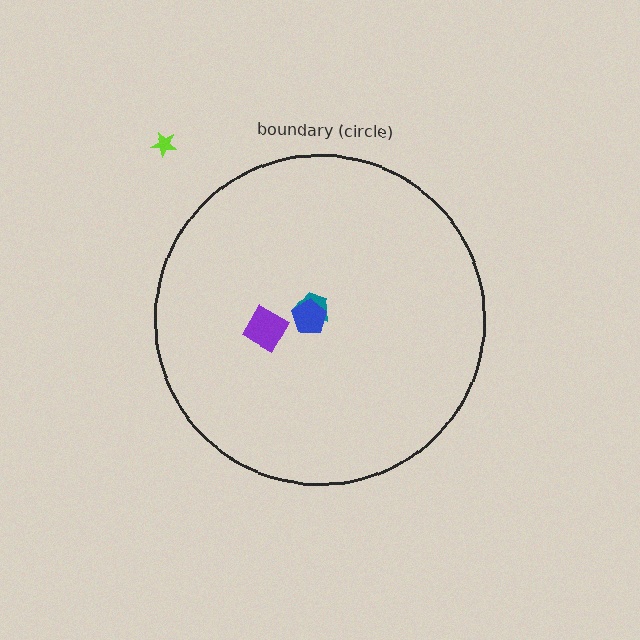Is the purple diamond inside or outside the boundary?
Inside.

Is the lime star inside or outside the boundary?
Outside.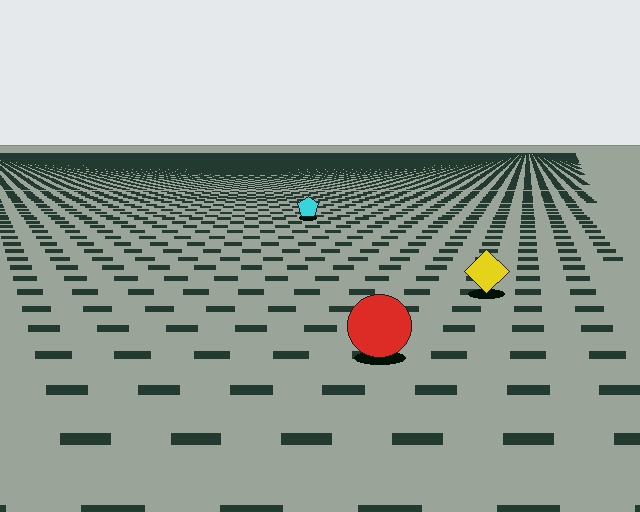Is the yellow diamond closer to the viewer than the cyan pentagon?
Yes. The yellow diamond is closer — you can tell from the texture gradient: the ground texture is coarser near it.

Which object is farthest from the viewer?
The cyan pentagon is farthest from the viewer. It appears smaller and the ground texture around it is denser.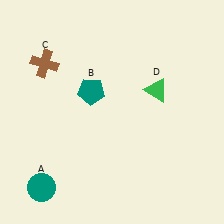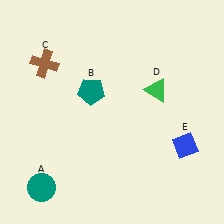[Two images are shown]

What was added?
A blue diamond (E) was added in Image 2.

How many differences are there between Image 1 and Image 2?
There is 1 difference between the two images.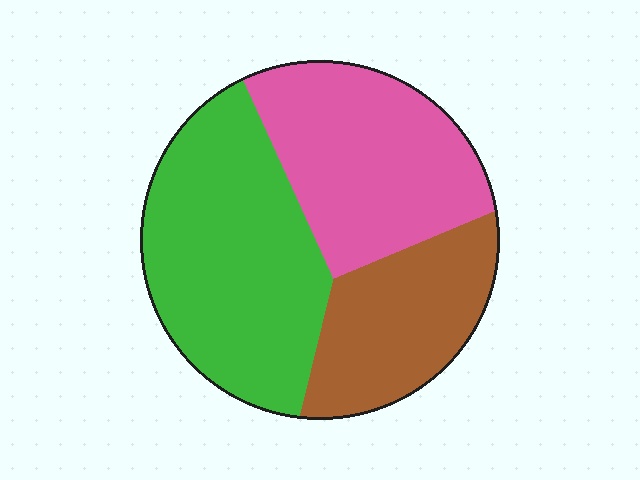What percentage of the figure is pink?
Pink takes up between a quarter and a half of the figure.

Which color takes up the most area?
Green, at roughly 40%.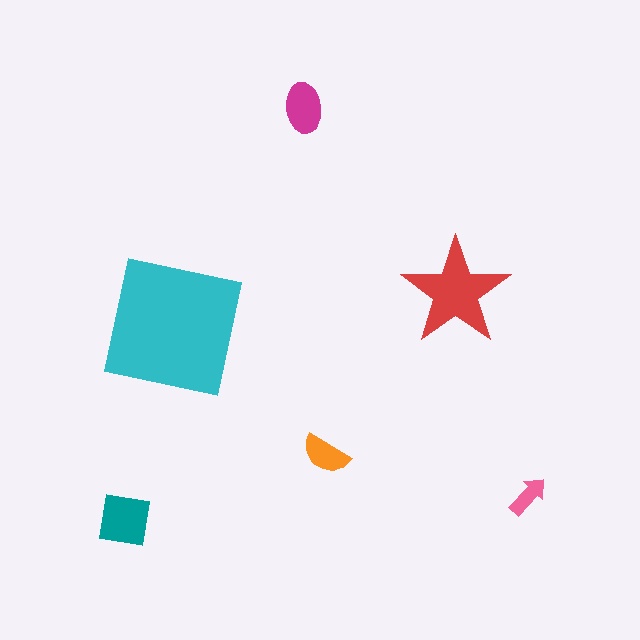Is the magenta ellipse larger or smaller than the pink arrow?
Larger.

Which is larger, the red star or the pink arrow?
The red star.